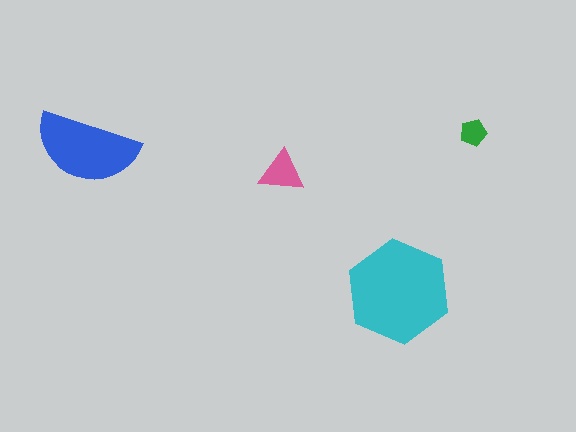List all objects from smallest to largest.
The green pentagon, the pink triangle, the blue semicircle, the cyan hexagon.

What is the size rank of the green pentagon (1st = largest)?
4th.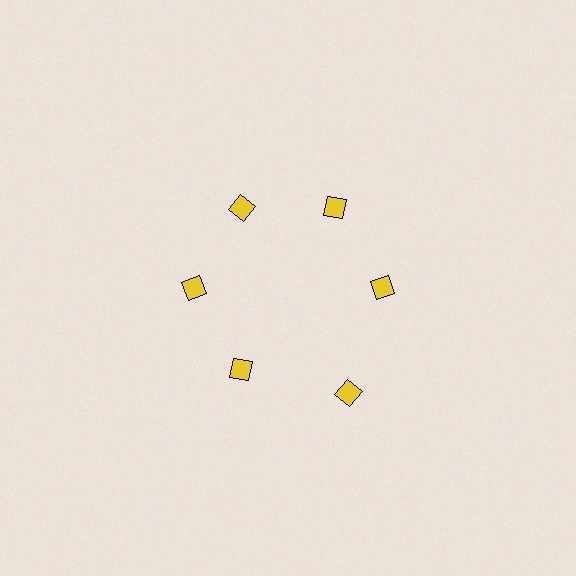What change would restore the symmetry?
The symmetry would be restored by moving it inward, back onto the ring so that all 6 diamonds sit at equal angles and equal distance from the center.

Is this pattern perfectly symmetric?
No. The 6 yellow diamonds are arranged in a ring, but one element near the 5 o'clock position is pushed outward from the center, breaking the 6-fold rotational symmetry.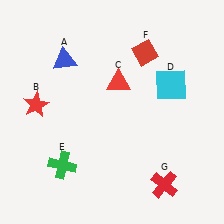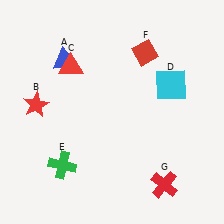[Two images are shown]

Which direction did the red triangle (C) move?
The red triangle (C) moved left.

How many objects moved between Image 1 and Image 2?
1 object moved between the two images.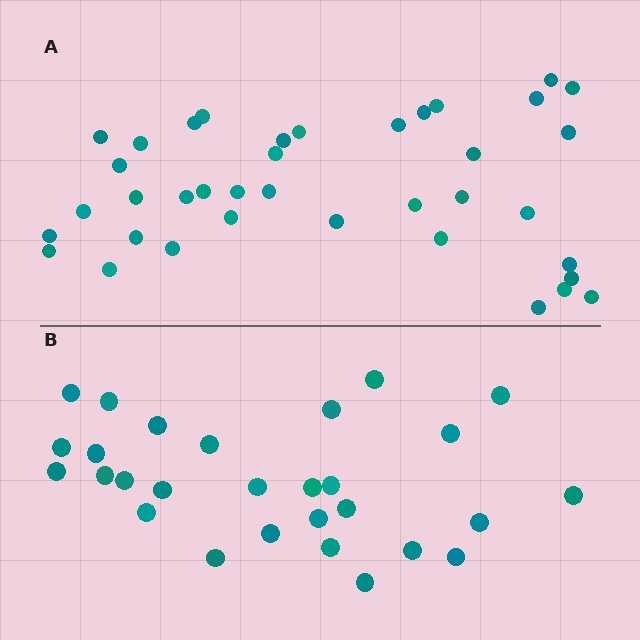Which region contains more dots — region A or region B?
Region A (the top region) has more dots.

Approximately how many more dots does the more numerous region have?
Region A has roughly 10 or so more dots than region B.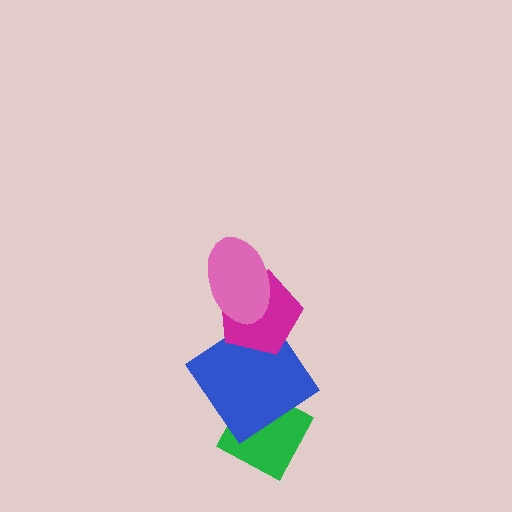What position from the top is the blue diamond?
The blue diamond is 3rd from the top.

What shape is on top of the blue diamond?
The magenta pentagon is on top of the blue diamond.